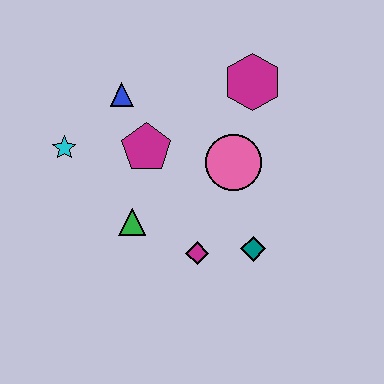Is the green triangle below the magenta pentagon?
Yes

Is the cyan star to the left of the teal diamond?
Yes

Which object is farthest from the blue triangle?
The teal diamond is farthest from the blue triangle.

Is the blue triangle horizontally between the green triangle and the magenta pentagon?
No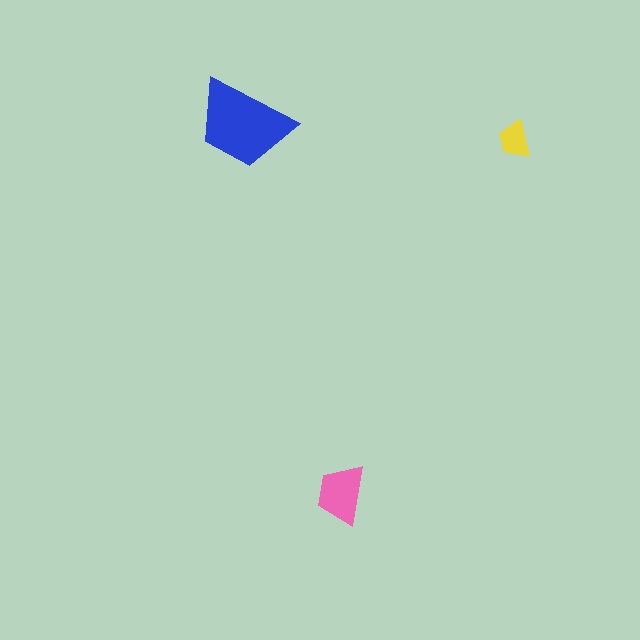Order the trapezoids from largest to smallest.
the blue one, the pink one, the yellow one.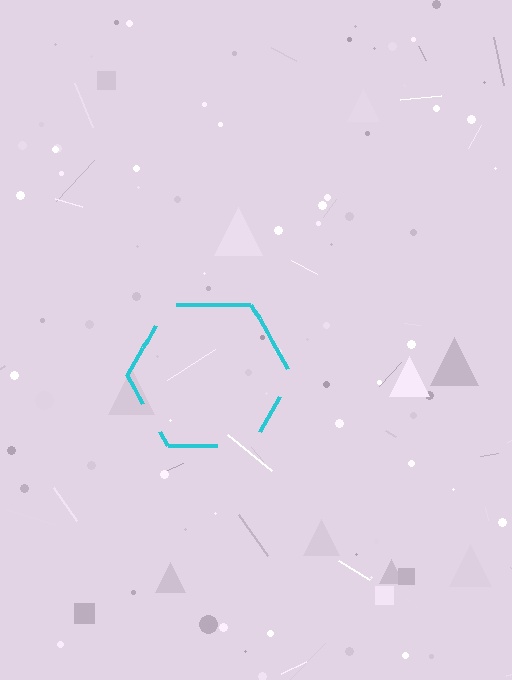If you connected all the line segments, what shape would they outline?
They would outline a hexagon.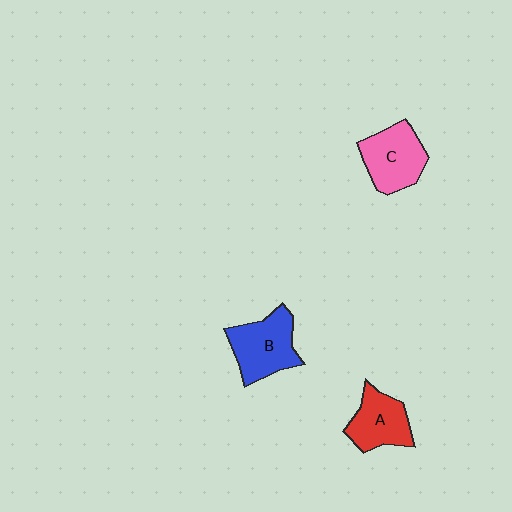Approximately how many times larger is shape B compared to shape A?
Approximately 1.2 times.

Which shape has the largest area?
Shape B (blue).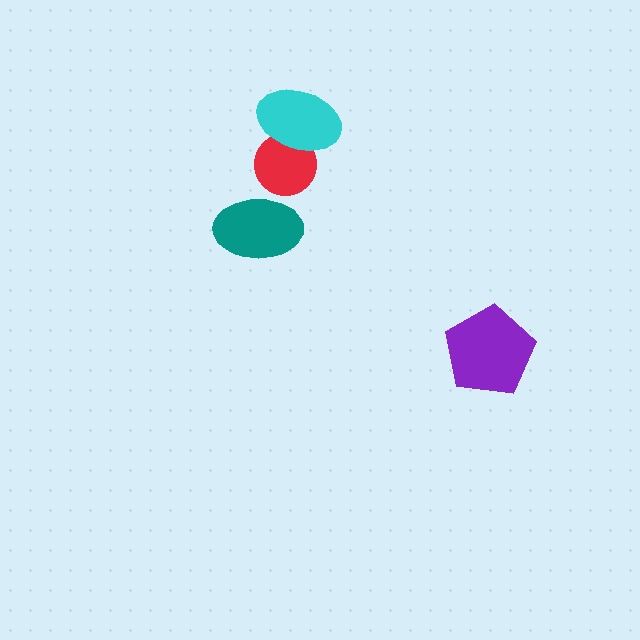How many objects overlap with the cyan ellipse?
1 object overlaps with the cyan ellipse.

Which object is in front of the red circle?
The cyan ellipse is in front of the red circle.